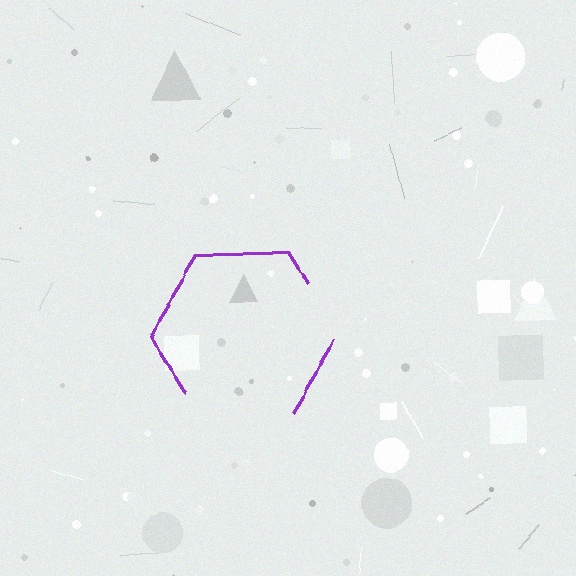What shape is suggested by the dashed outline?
The dashed outline suggests a hexagon.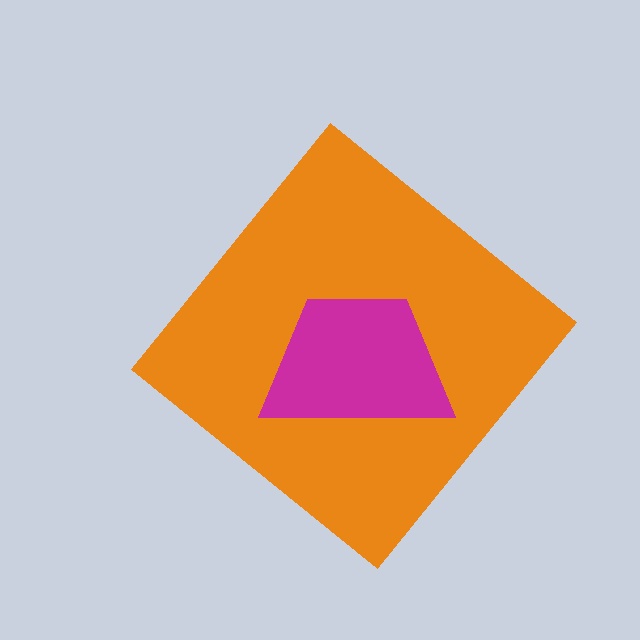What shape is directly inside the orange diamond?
The magenta trapezoid.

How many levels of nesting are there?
2.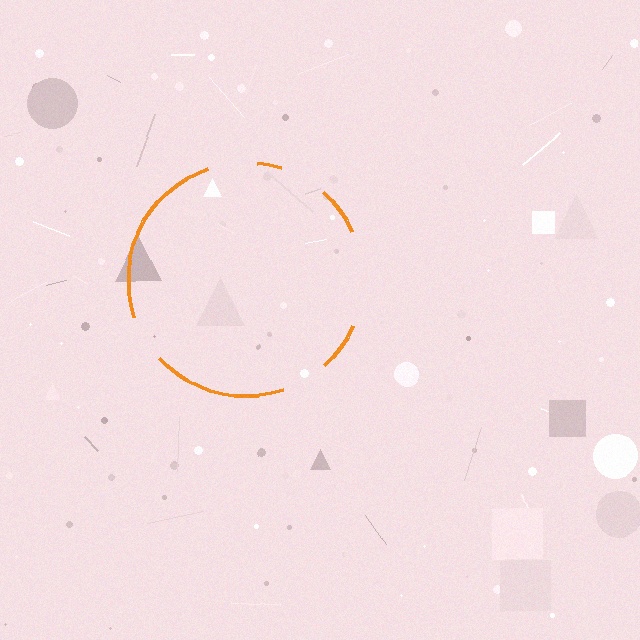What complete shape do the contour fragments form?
The contour fragments form a circle.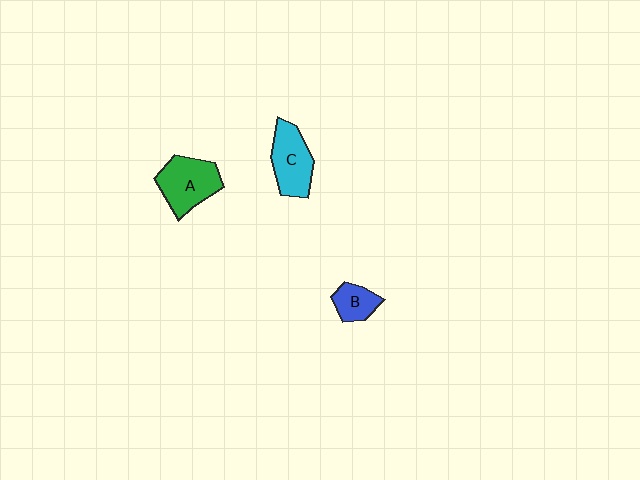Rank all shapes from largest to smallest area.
From largest to smallest: A (green), C (cyan), B (blue).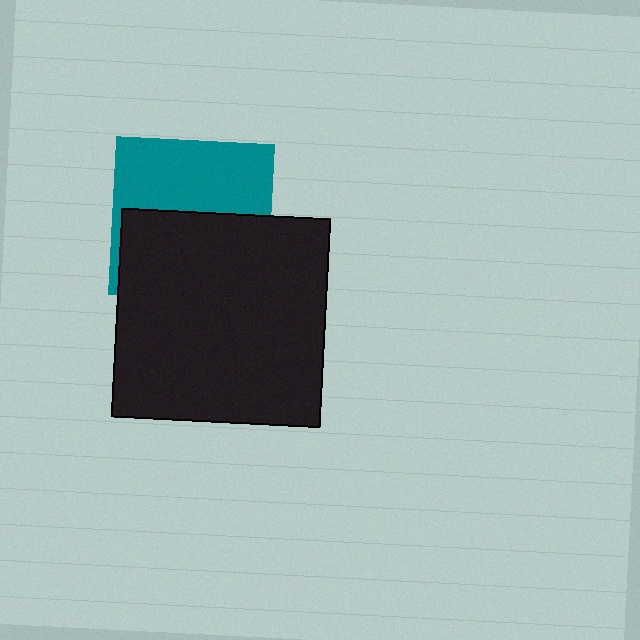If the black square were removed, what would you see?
You would see the complete teal square.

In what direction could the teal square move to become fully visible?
The teal square could move up. That would shift it out from behind the black square entirely.